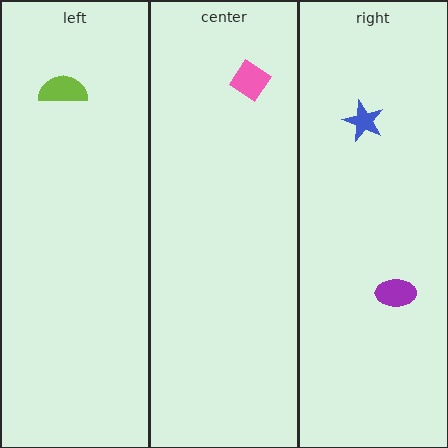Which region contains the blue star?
The right region.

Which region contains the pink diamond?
The center region.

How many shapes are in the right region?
2.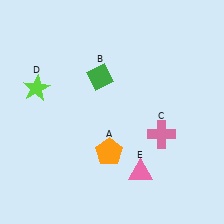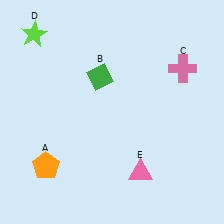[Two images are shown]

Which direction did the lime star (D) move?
The lime star (D) moved up.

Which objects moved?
The objects that moved are: the orange pentagon (A), the pink cross (C), the lime star (D).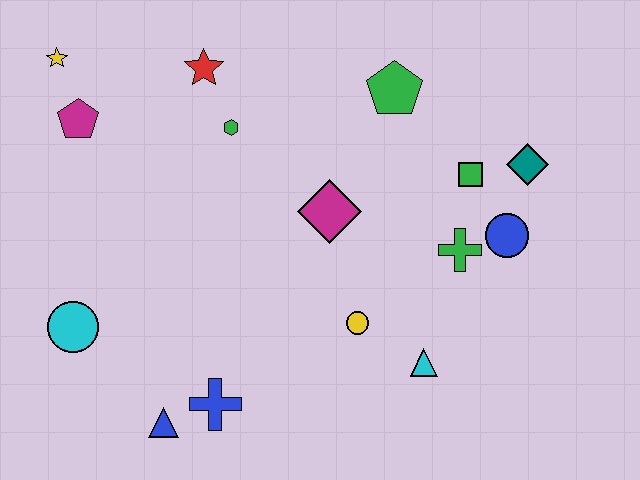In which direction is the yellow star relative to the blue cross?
The yellow star is above the blue cross.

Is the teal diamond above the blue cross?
Yes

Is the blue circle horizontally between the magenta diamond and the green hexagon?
No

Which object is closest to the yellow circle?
The cyan triangle is closest to the yellow circle.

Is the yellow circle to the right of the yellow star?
Yes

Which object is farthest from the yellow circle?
The yellow star is farthest from the yellow circle.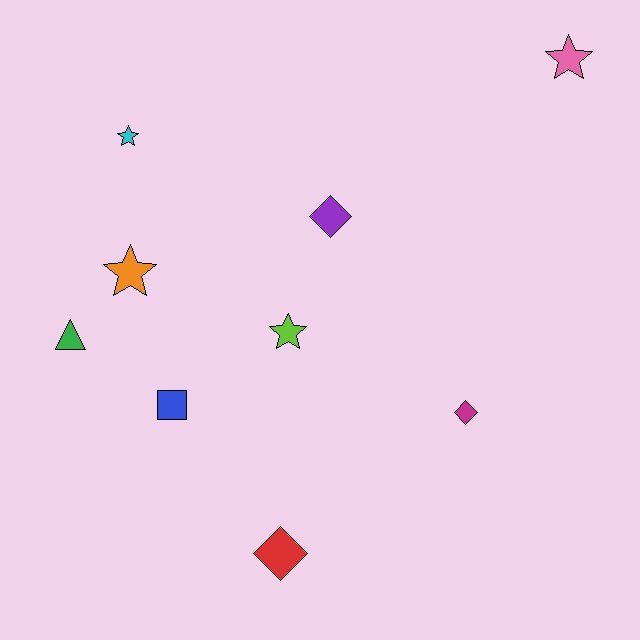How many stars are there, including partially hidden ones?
There are 4 stars.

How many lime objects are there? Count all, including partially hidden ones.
There is 1 lime object.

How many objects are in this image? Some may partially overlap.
There are 9 objects.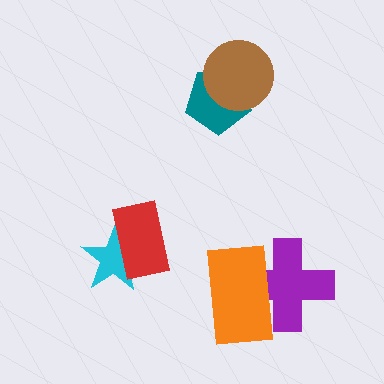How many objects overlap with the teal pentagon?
1 object overlaps with the teal pentagon.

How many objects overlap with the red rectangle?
1 object overlaps with the red rectangle.